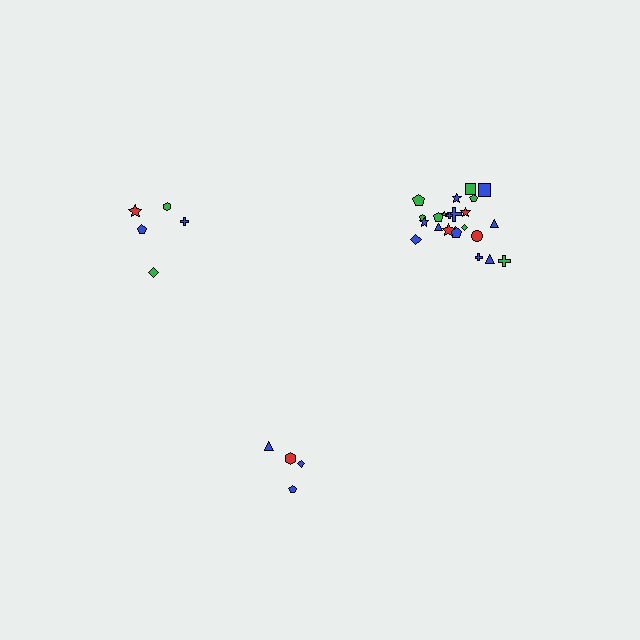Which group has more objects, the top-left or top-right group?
The top-right group.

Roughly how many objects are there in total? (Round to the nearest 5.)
Roughly 30 objects in total.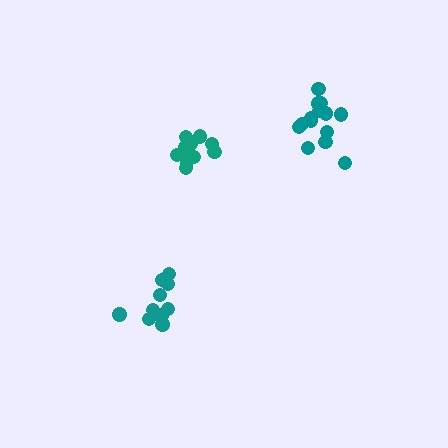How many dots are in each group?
Group 1: 15 dots, Group 2: 12 dots, Group 3: 10 dots (37 total).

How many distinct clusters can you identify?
There are 3 distinct clusters.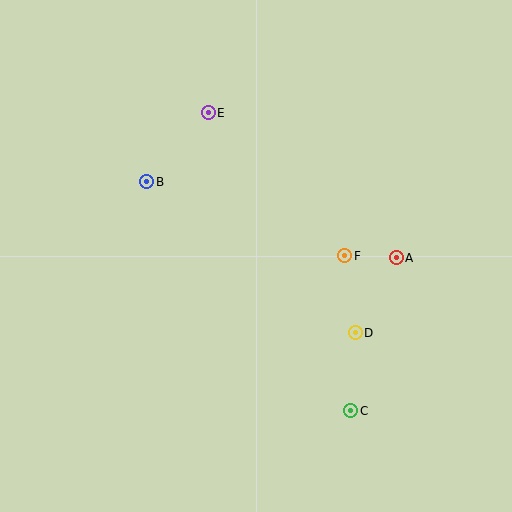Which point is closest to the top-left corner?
Point B is closest to the top-left corner.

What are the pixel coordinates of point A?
Point A is at (396, 258).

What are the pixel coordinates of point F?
Point F is at (345, 256).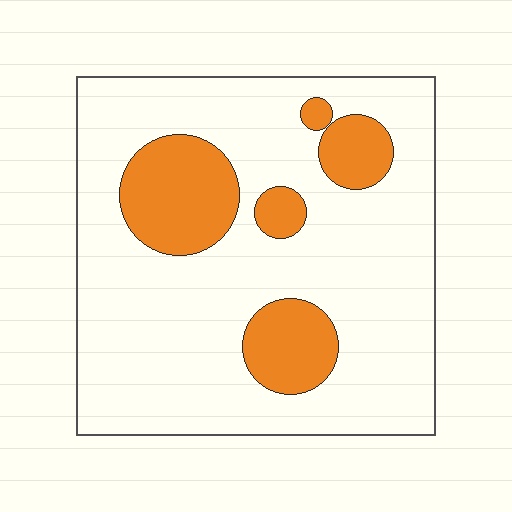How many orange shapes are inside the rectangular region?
5.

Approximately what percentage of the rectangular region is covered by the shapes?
Approximately 20%.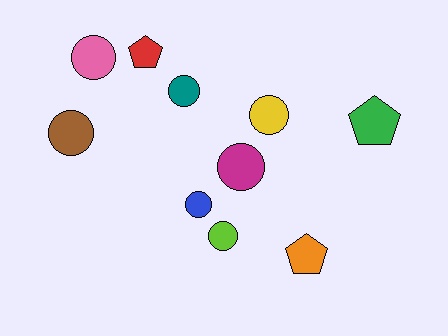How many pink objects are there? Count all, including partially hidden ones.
There is 1 pink object.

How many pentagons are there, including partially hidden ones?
There are 3 pentagons.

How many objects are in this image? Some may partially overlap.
There are 10 objects.